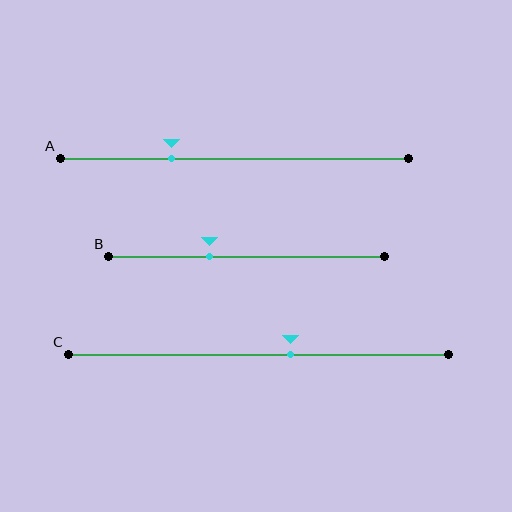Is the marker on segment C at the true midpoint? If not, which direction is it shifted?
No, the marker on segment C is shifted to the right by about 8% of the segment length.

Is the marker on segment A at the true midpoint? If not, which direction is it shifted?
No, the marker on segment A is shifted to the left by about 18% of the segment length.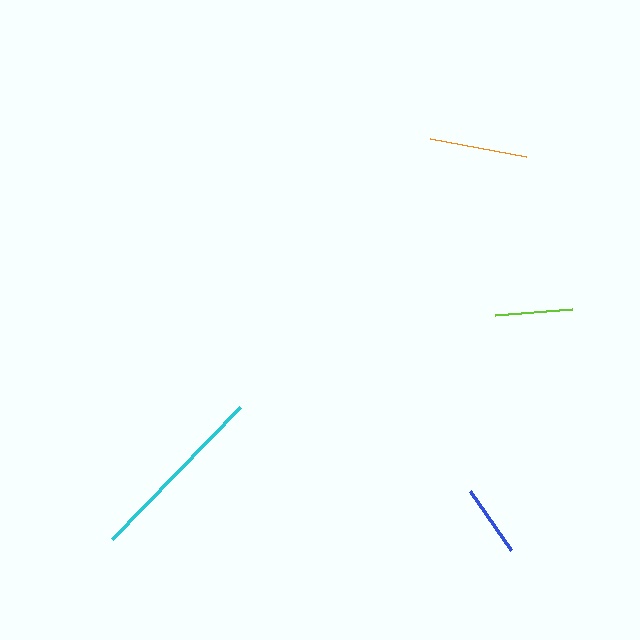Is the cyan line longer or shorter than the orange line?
The cyan line is longer than the orange line.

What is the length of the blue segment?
The blue segment is approximately 71 pixels long.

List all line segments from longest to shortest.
From longest to shortest: cyan, orange, lime, blue.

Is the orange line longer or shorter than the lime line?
The orange line is longer than the lime line.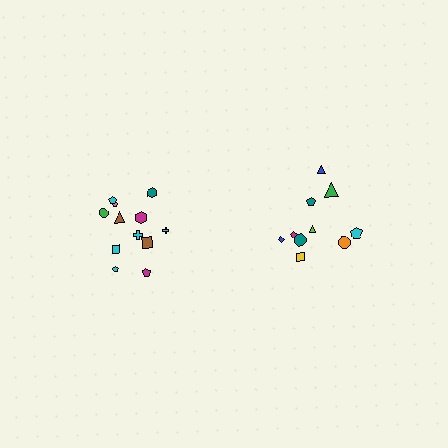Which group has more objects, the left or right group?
The left group.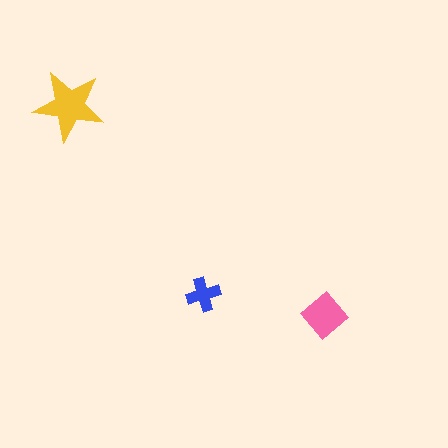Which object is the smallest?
The blue cross.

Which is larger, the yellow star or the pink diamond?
The yellow star.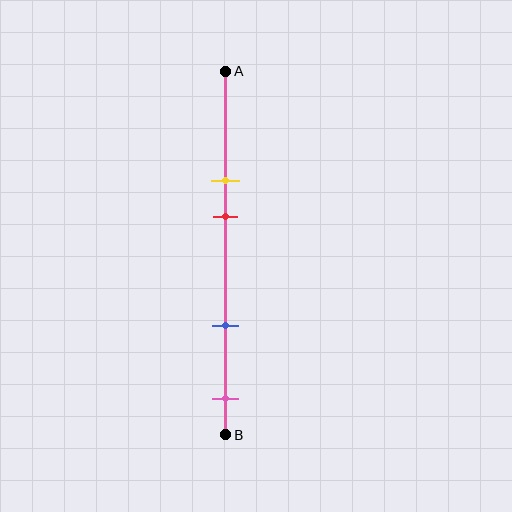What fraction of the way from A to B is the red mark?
The red mark is approximately 40% (0.4) of the way from A to B.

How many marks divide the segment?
There are 4 marks dividing the segment.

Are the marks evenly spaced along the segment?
No, the marks are not evenly spaced.